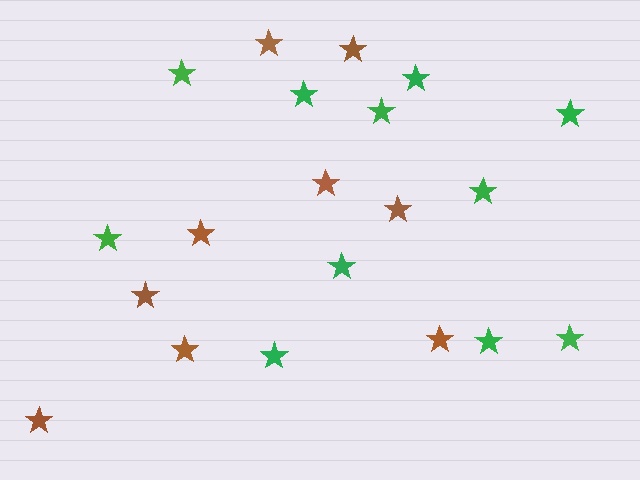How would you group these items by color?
There are 2 groups: one group of green stars (11) and one group of brown stars (9).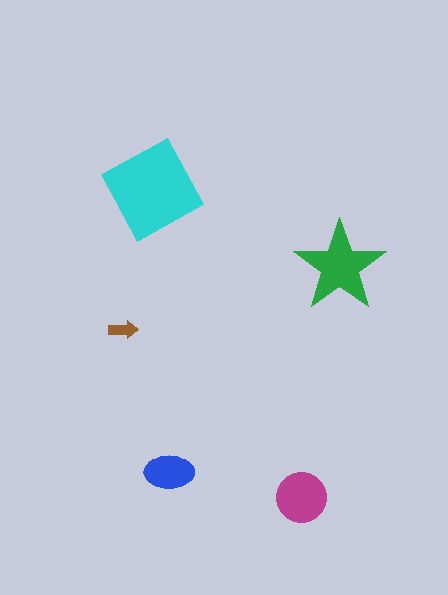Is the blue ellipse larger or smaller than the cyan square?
Smaller.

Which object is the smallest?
The brown arrow.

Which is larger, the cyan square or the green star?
The cyan square.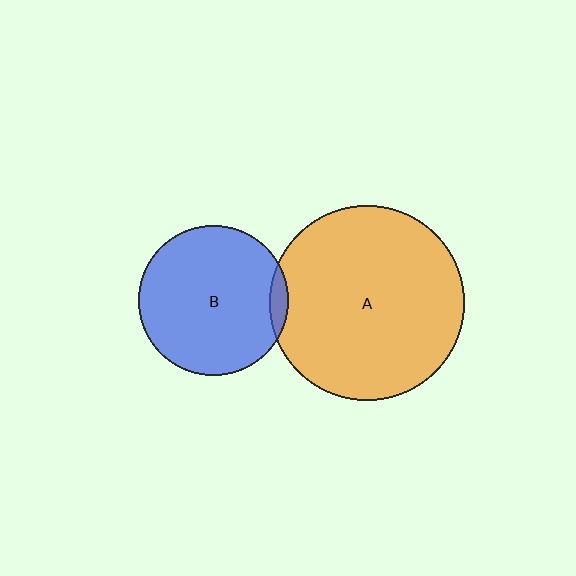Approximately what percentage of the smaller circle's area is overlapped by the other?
Approximately 5%.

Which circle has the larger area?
Circle A (orange).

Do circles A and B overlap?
Yes.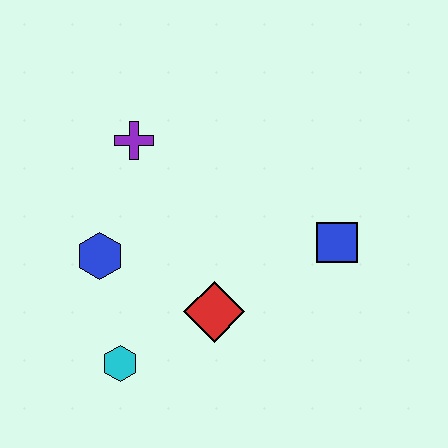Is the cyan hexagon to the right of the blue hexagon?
Yes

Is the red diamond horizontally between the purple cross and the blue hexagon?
No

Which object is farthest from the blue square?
The cyan hexagon is farthest from the blue square.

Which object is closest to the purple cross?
The blue hexagon is closest to the purple cross.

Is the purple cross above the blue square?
Yes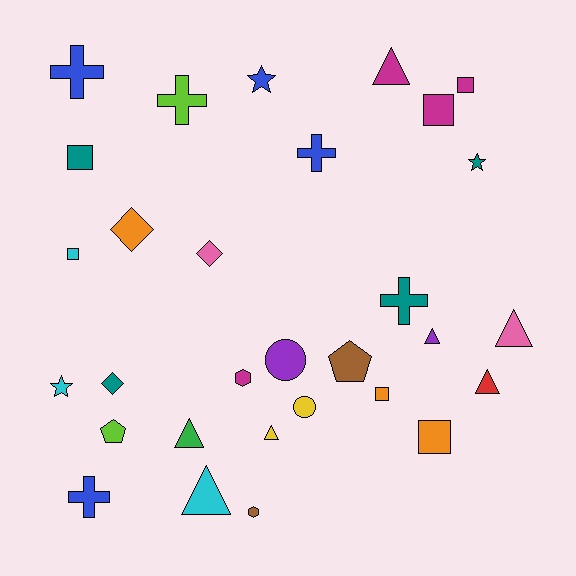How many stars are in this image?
There are 3 stars.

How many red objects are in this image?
There is 1 red object.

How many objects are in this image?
There are 30 objects.